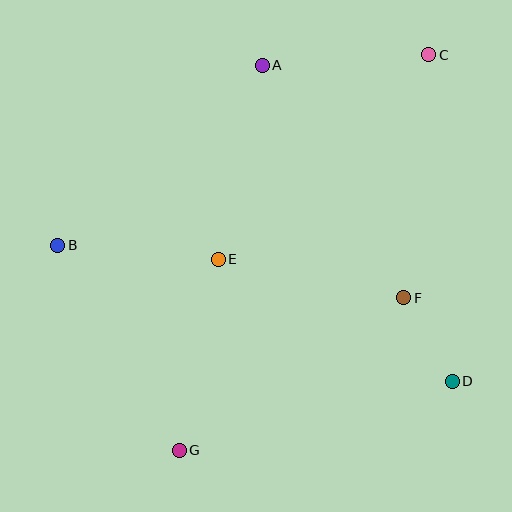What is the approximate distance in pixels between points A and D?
The distance between A and D is approximately 369 pixels.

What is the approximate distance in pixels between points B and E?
The distance between B and E is approximately 161 pixels.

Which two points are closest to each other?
Points D and F are closest to each other.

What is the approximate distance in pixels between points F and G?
The distance between F and G is approximately 272 pixels.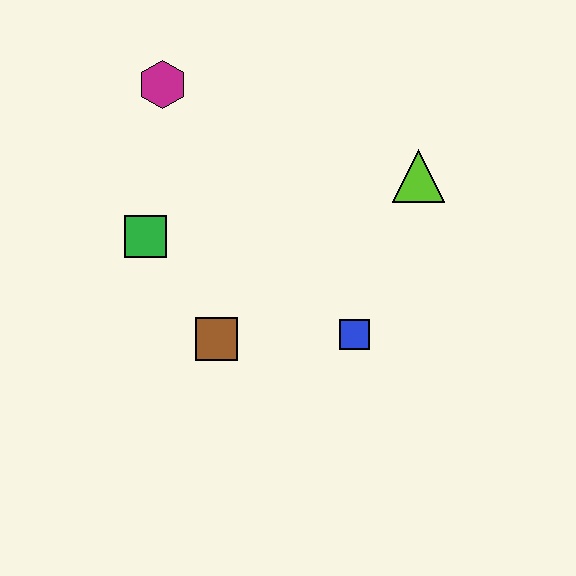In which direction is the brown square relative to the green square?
The brown square is below the green square.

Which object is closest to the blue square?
The brown square is closest to the blue square.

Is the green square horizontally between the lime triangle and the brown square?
No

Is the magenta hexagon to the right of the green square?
Yes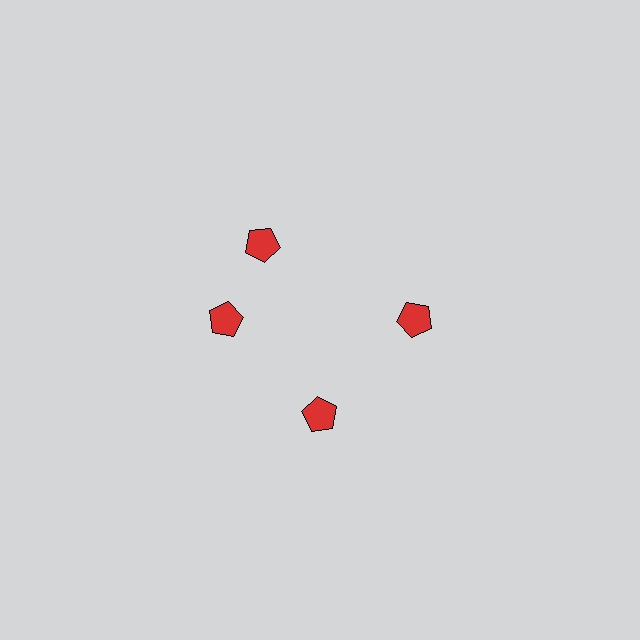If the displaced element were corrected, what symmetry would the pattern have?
It would have 4-fold rotational symmetry — the pattern would map onto itself every 90 degrees.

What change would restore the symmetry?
The symmetry would be restored by rotating it back into even spacing with its neighbors so that all 4 pentagons sit at equal angles and equal distance from the center.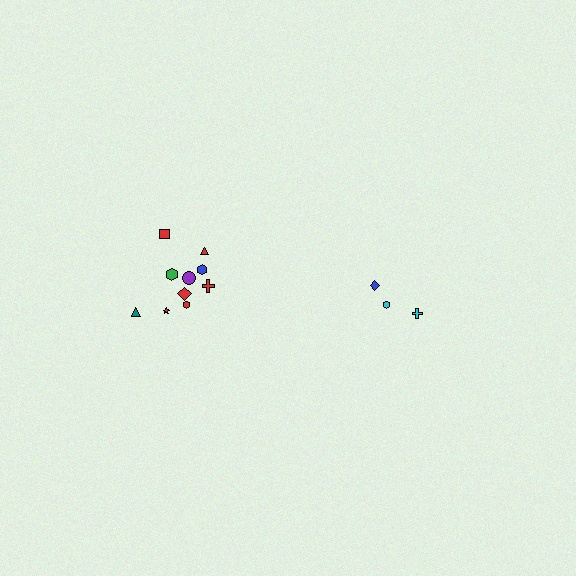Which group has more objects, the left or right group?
The left group.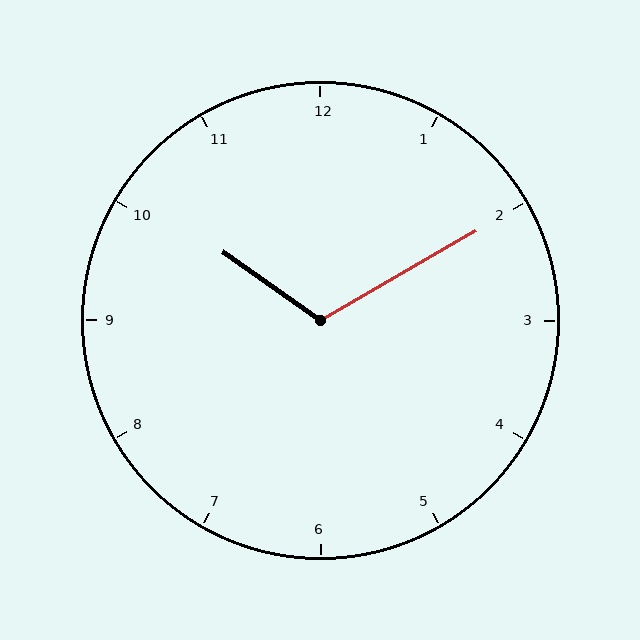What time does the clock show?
10:10.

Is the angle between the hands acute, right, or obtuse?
It is obtuse.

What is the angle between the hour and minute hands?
Approximately 115 degrees.